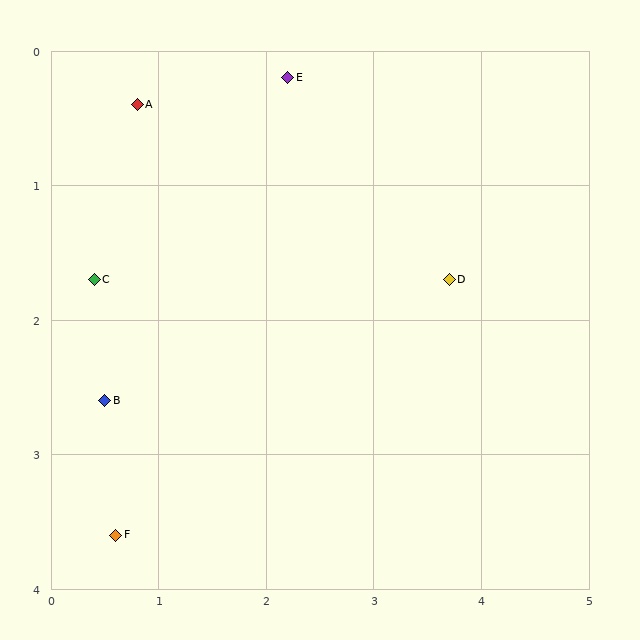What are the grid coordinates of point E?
Point E is at approximately (2.2, 0.2).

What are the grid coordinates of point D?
Point D is at approximately (3.7, 1.7).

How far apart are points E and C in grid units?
Points E and C are about 2.3 grid units apart.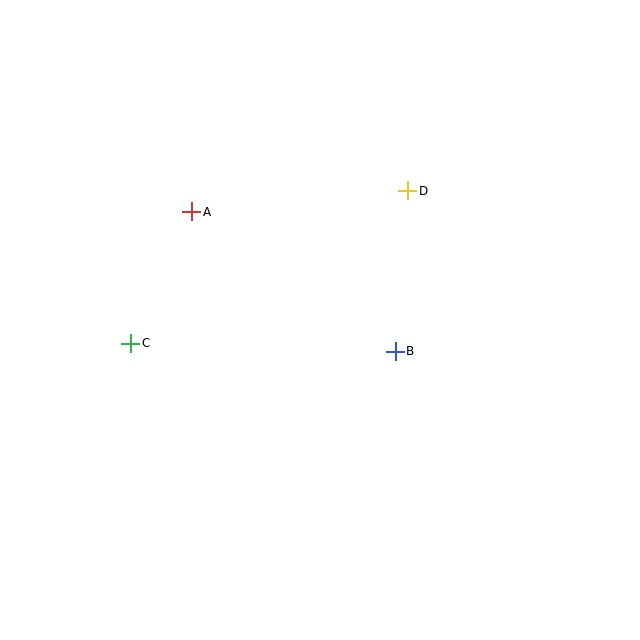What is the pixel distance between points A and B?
The distance between A and B is 247 pixels.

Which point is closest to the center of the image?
Point B at (395, 351) is closest to the center.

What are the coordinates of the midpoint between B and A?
The midpoint between B and A is at (294, 281).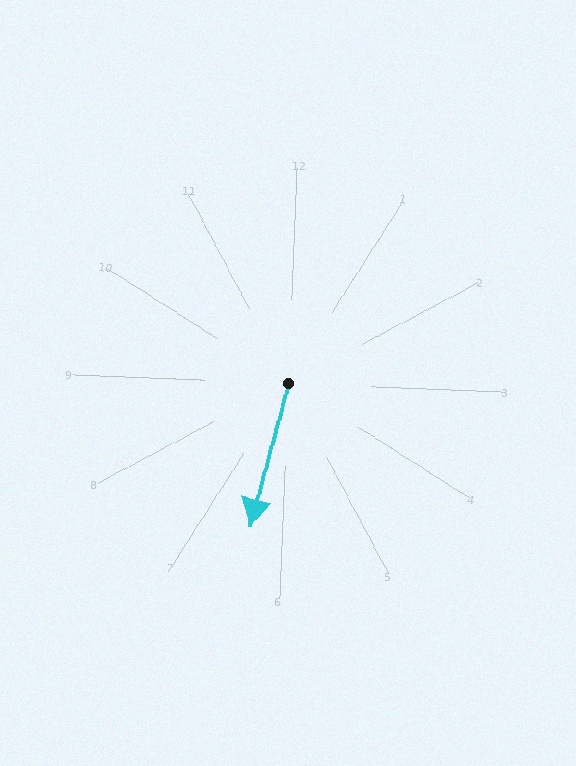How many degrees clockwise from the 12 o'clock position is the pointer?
Approximately 193 degrees.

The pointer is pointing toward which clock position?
Roughly 6 o'clock.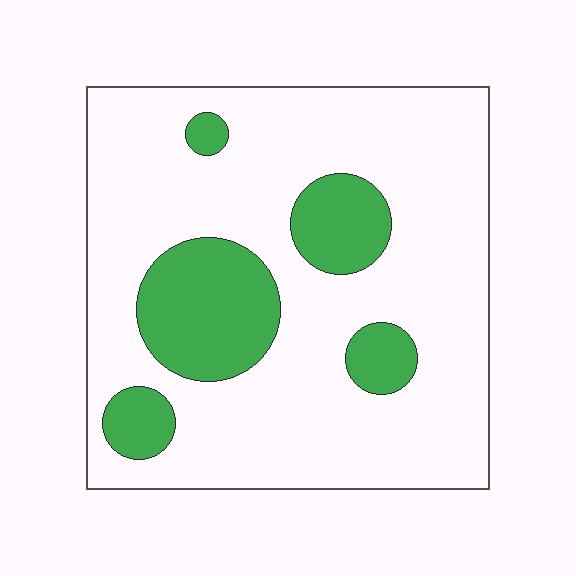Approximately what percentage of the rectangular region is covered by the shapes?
Approximately 20%.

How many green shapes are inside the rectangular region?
5.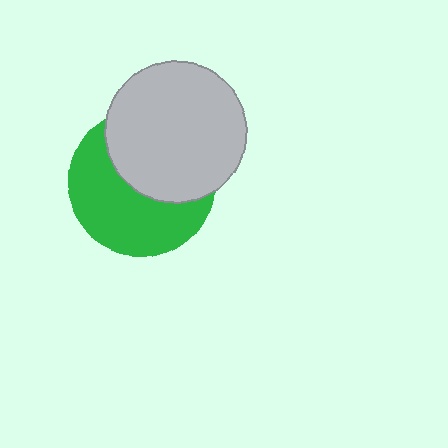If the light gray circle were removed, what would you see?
You would see the complete green circle.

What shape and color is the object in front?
The object in front is a light gray circle.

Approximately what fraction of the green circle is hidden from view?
Roughly 46% of the green circle is hidden behind the light gray circle.